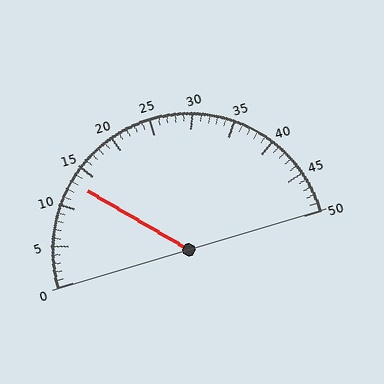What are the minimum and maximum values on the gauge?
The gauge ranges from 0 to 50.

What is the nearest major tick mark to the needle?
The nearest major tick mark is 15.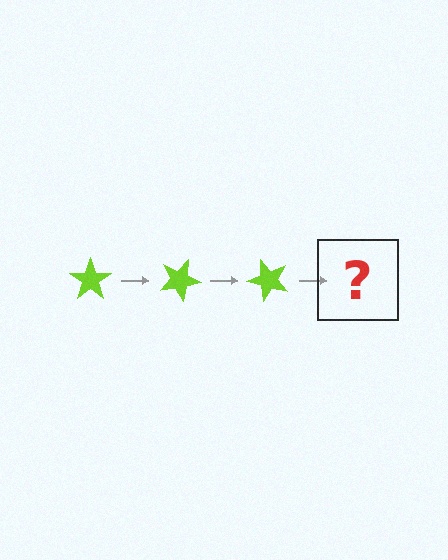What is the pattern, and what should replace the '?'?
The pattern is that the star rotates 25 degrees each step. The '?' should be a lime star rotated 75 degrees.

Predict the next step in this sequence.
The next step is a lime star rotated 75 degrees.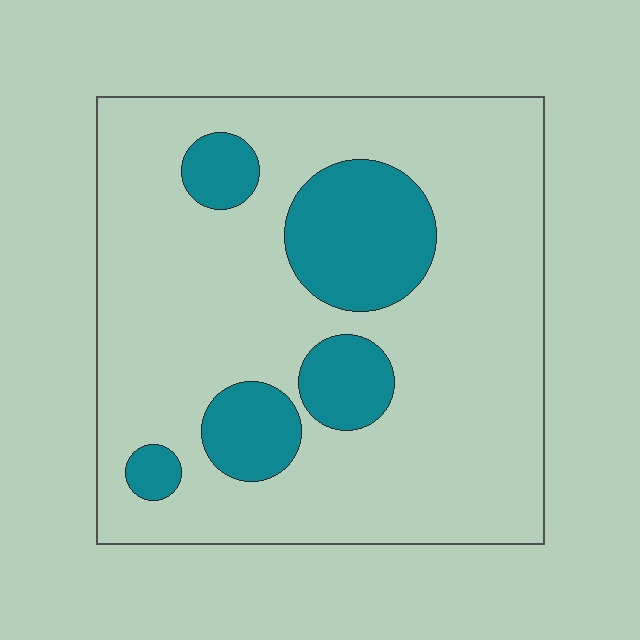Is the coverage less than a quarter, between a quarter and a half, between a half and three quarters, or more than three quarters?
Less than a quarter.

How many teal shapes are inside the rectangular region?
5.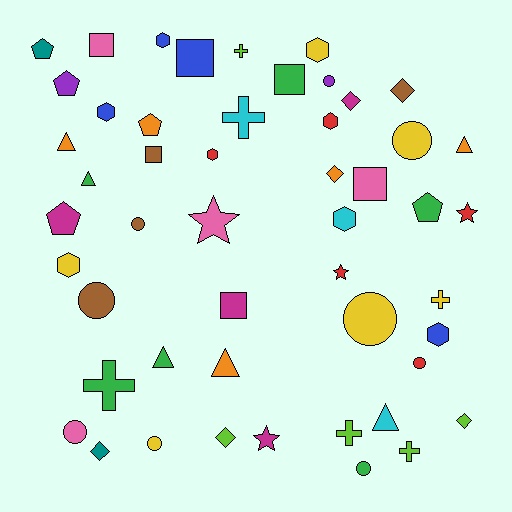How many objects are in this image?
There are 50 objects.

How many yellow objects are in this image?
There are 6 yellow objects.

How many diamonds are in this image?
There are 6 diamonds.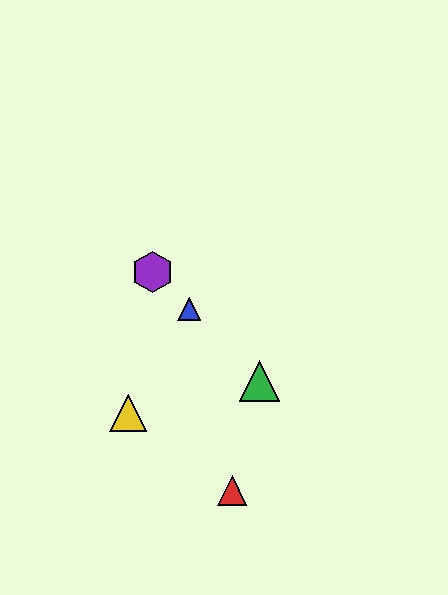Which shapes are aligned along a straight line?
The blue triangle, the green triangle, the purple hexagon are aligned along a straight line.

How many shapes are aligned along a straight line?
3 shapes (the blue triangle, the green triangle, the purple hexagon) are aligned along a straight line.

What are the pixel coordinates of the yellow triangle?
The yellow triangle is at (128, 413).